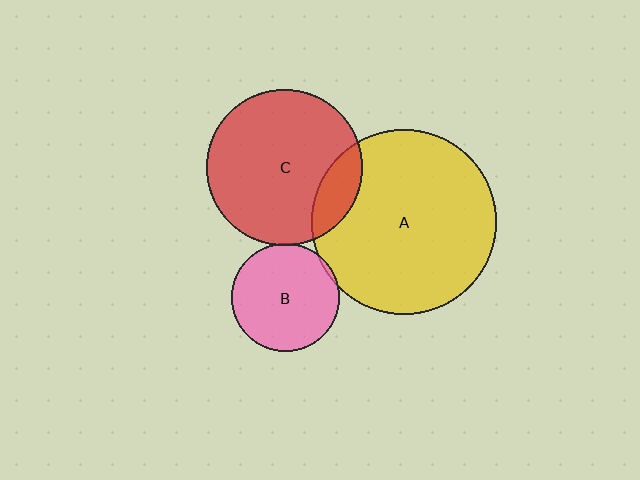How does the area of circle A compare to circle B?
Approximately 2.9 times.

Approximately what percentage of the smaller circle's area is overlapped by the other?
Approximately 15%.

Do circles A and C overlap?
Yes.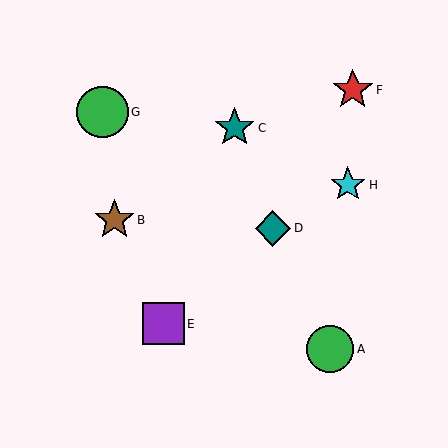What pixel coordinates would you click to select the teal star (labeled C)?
Click at (235, 128) to select the teal star C.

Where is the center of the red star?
The center of the red star is at (353, 90).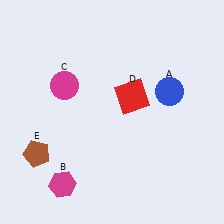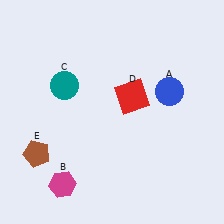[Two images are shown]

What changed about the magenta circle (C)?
In Image 1, C is magenta. In Image 2, it changed to teal.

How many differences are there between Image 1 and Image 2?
There is 1 difference between the two images.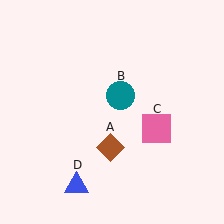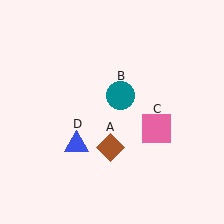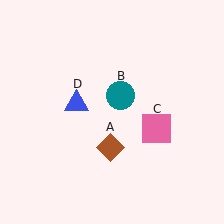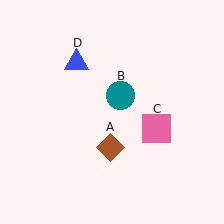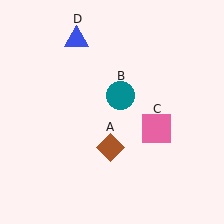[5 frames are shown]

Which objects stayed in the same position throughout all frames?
Brown diamond (object A) and teal circle (object B) and pink square (object C) remained stationary.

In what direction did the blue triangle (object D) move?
The blue triangle (object D) moved up.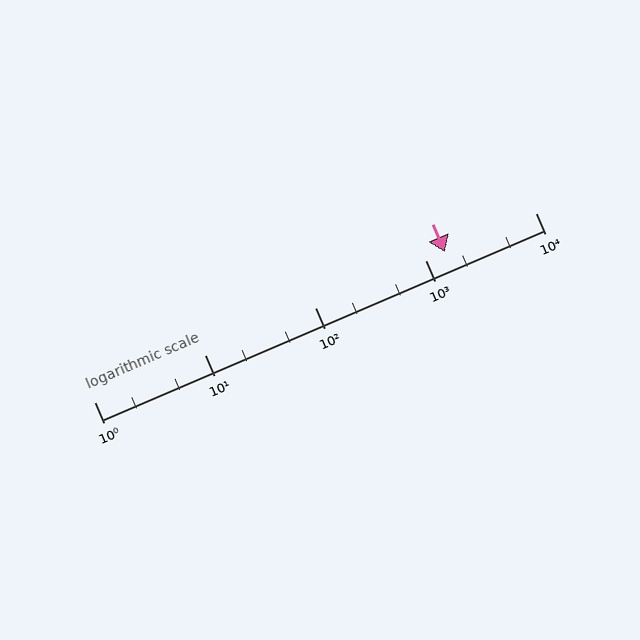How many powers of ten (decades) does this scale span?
The scale spans 4 decades, from 1 to 10000.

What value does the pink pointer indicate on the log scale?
The pointer indicates approximately 1500.